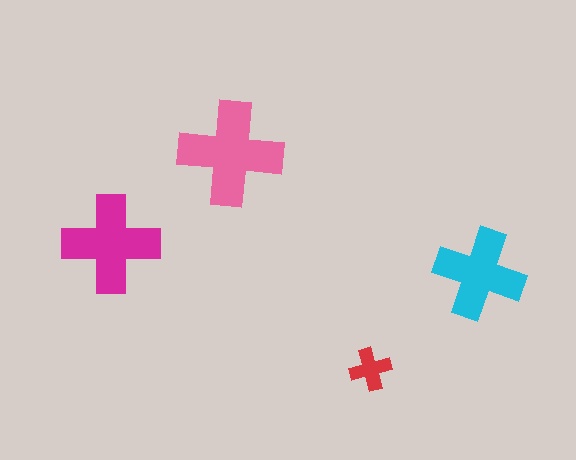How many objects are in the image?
There are 4 objects in the image.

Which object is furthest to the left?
The magenta cross is leftmost.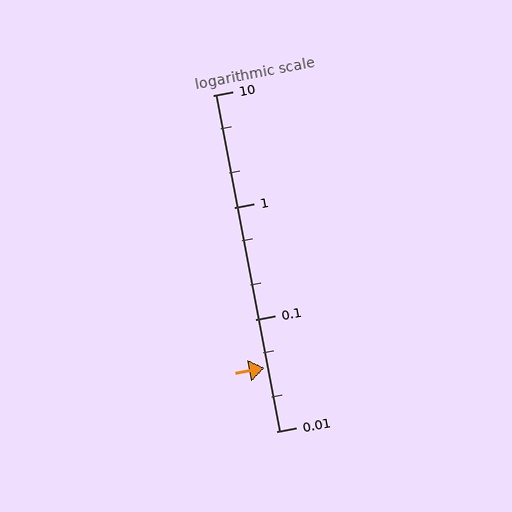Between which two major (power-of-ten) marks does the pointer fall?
The pointer is between 0.01 and 0.1.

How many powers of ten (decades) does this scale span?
The scale spans 3 decades, from 0.01 to 10.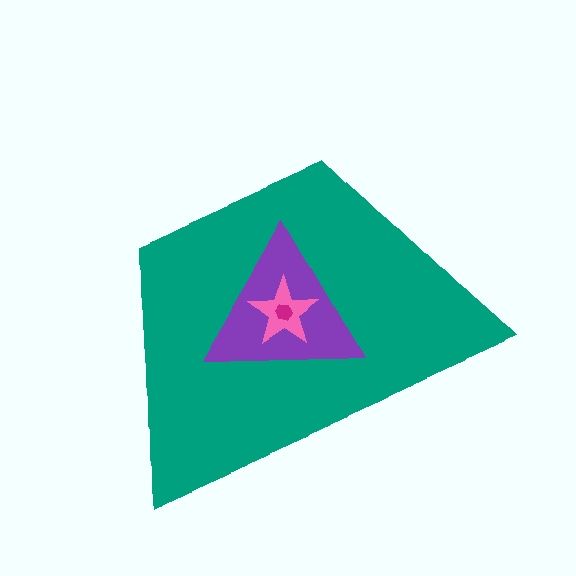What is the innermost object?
The magenta hexagon.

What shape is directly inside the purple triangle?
The pink star.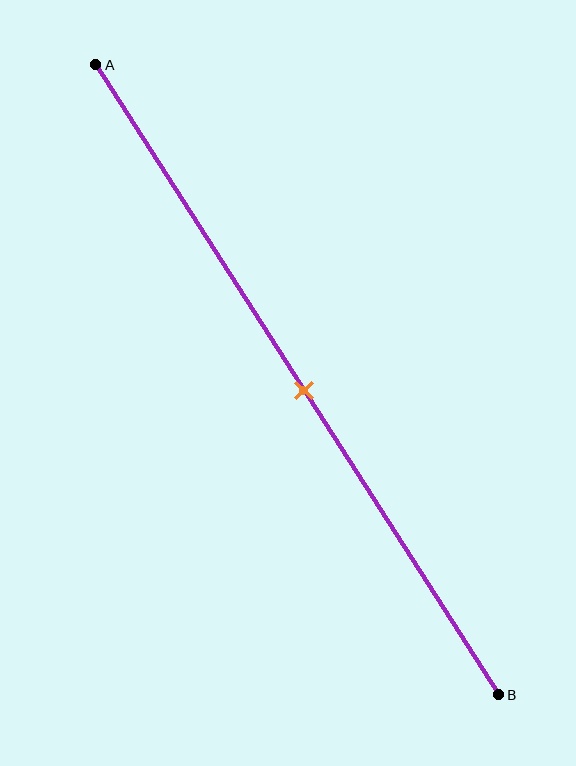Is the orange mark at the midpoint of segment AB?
Yes, the mark is approximately at the midpoint.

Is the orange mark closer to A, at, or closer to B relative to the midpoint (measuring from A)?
The orange mark is approximately at the midpoint of segment AB.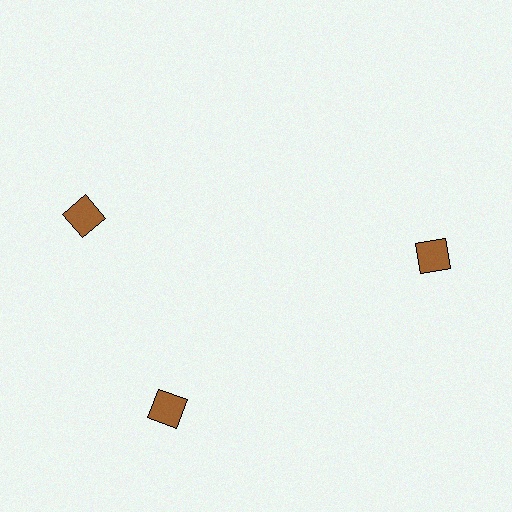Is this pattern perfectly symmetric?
No. The 3 brown squares are arranged in a ring, but one element near the 11 o'clock position is rotated out of alignment along the ring, breaking the 3-fold rotational symmetry.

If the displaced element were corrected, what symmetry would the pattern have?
It would have 3-fold rotational symmetry — the pattern would map onto itself every 120 degrees.